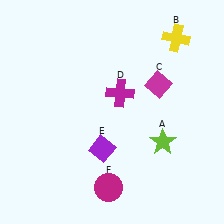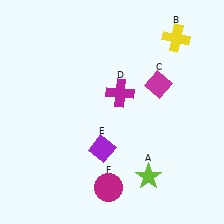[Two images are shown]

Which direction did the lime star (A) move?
The lime star (A) moved down.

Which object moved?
The lime star (A) moved down.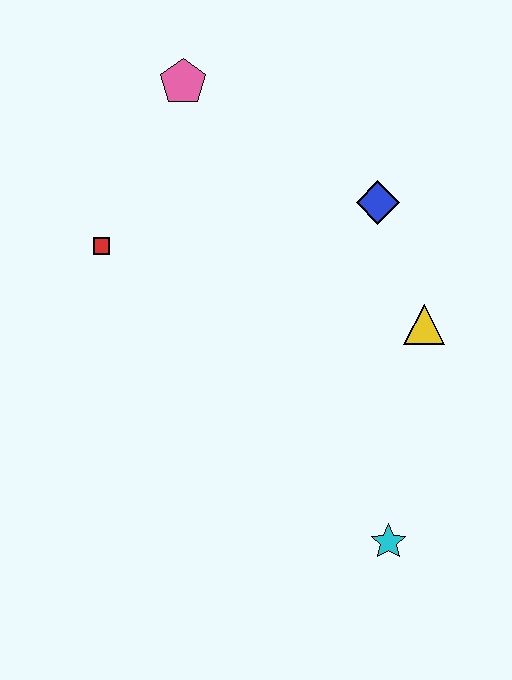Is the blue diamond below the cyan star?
No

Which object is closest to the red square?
The pink pentagon is closest to the red square.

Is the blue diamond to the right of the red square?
Yes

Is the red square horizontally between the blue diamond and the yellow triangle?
No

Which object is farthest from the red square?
The cyan star is farthest from the red square.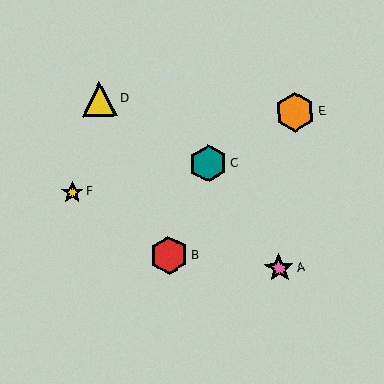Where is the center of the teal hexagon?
The center of the teal hexagon is at (208, 163).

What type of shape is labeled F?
Shape F is a yellow star.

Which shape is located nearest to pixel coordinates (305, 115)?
The orange hexagon (labeled E) at (295, 112) is nearest to that location.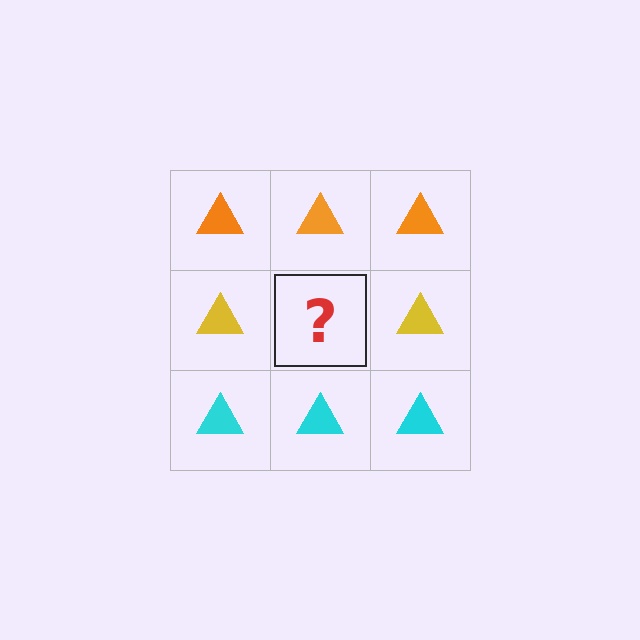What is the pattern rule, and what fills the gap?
The rule is that each row has a consistent color. The gap should be filled with a yellow triangle.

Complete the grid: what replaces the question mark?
The question mark should be replaced with a yellow triangle.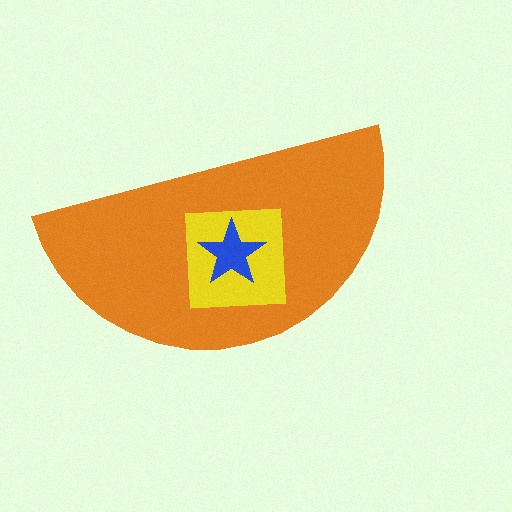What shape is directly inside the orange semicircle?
The yellow square.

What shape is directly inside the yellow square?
The blue star.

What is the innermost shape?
The blue star.